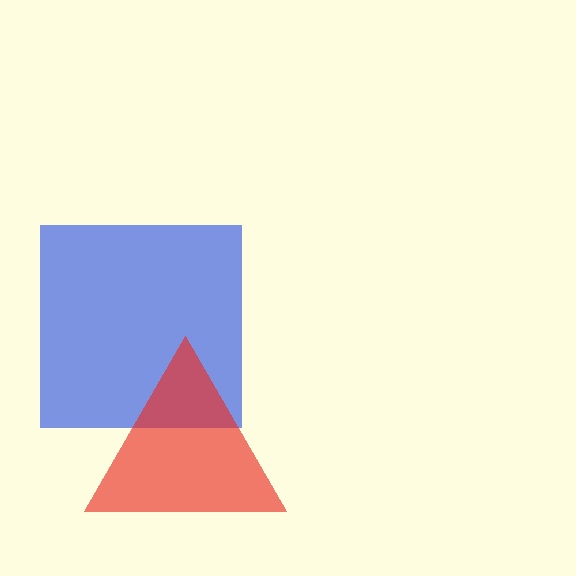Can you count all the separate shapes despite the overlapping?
Yes, there are 2 separate shapes.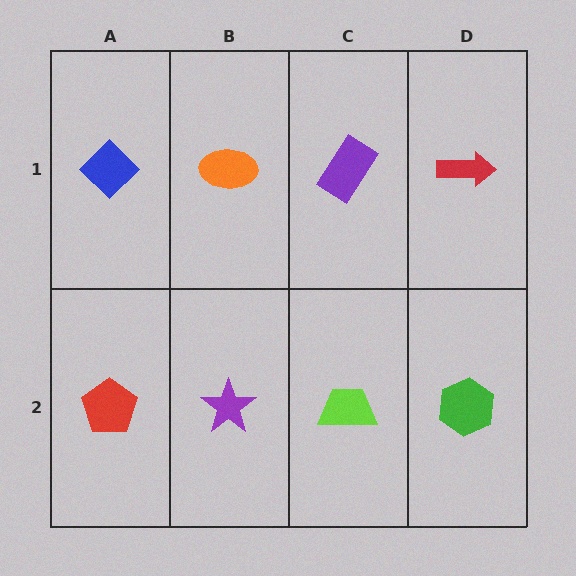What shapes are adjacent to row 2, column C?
A purple rectangle (row 1, column C), a purple star (row 2, column B), a green hexagon (row 2, column D).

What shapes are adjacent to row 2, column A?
A blue diamond (row 1, column A), a purple star (row 2, column B).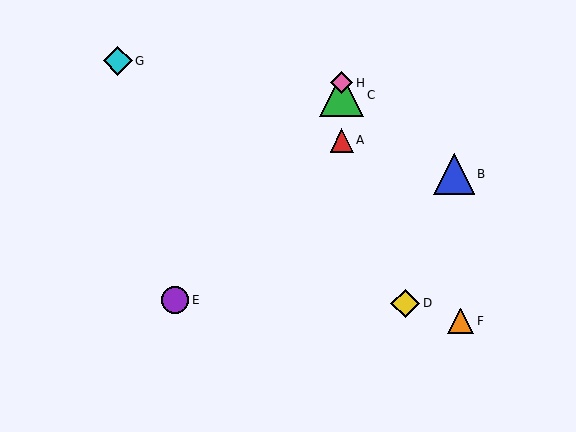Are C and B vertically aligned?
No, C is at x≈342 and B is at x≈454.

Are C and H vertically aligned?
Yes, both are at x≈342.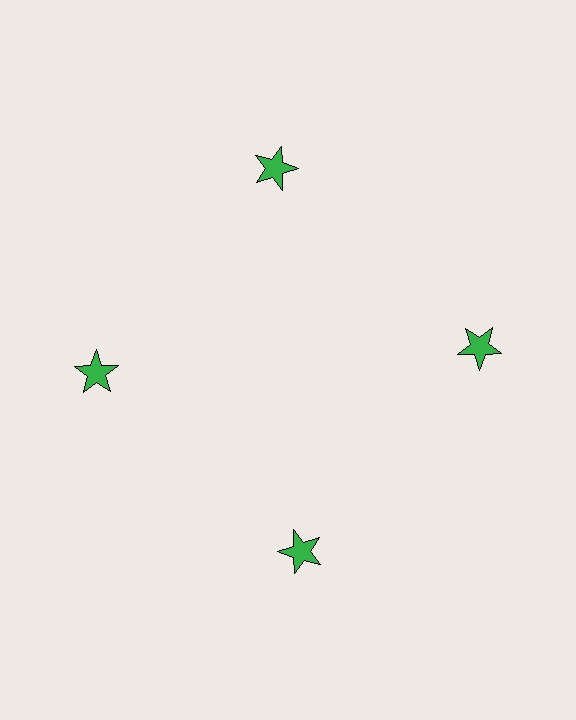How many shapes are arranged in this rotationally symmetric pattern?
There are 4 shapes, arranged in 4 groups of 1.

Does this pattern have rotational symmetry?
Yes, this pattern has 4-fold rotational symmetry. It looks the same after rotating 90 degrees around the center.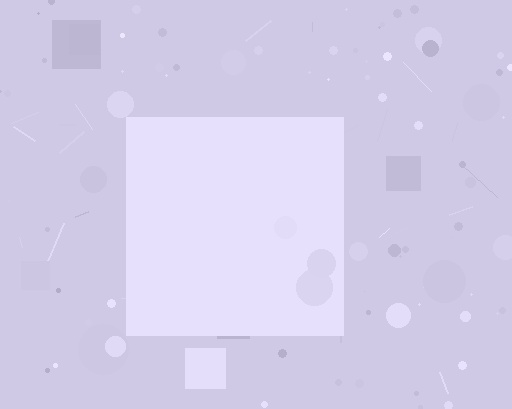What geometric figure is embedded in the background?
A square is embedded in the background.